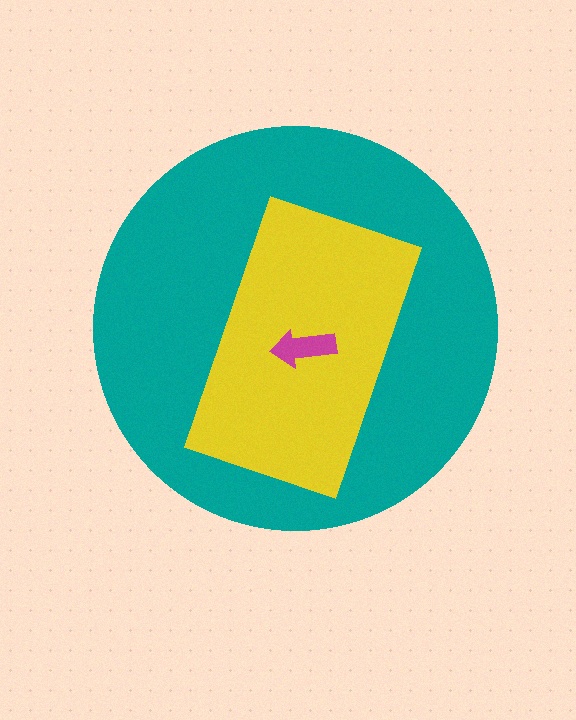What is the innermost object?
The magenta arrow.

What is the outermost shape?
The teal circle.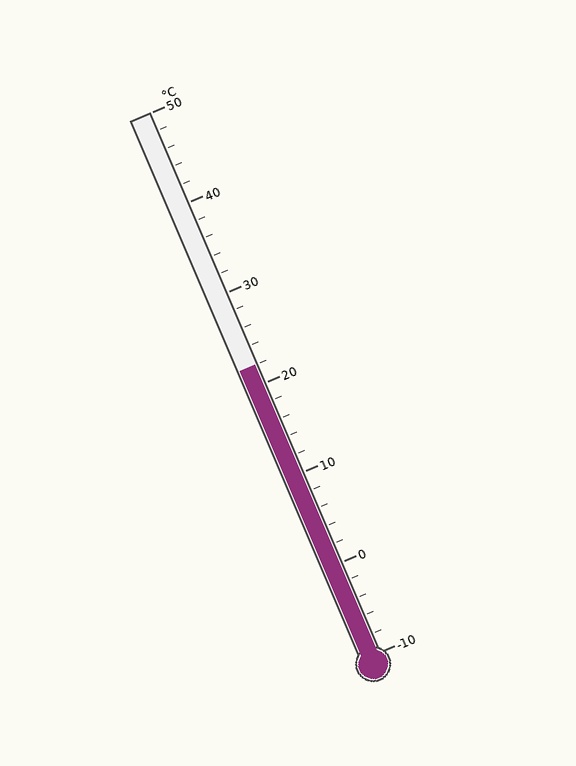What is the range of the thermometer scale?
The thermometer scale ranges from -10°C to 50°C.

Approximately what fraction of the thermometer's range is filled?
The thermometer is filled to approximately 55% of its range.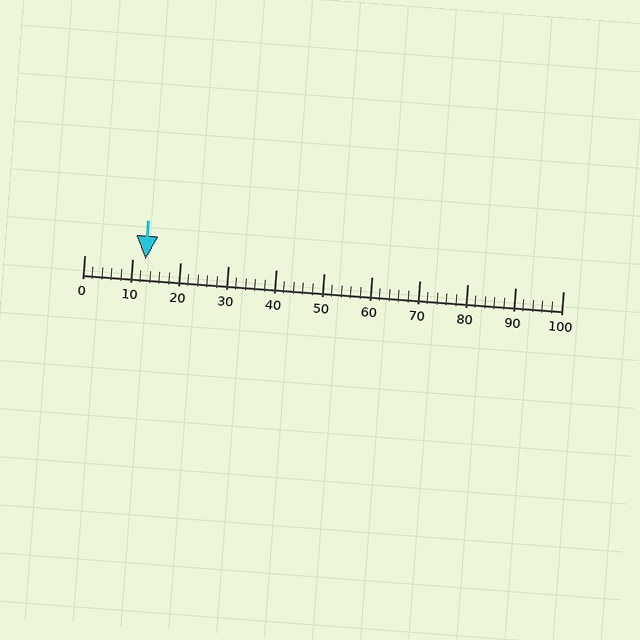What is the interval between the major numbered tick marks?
The major tick marks are spaced 10 units apart.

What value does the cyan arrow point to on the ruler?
The cyan arrow points to approximately 13.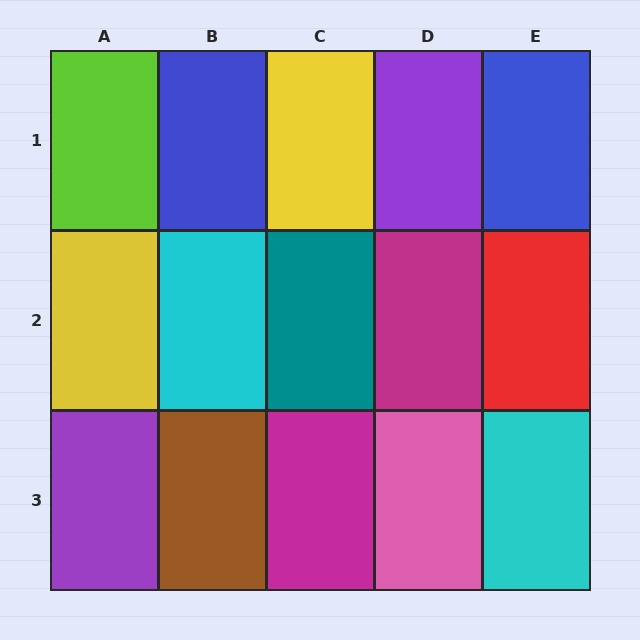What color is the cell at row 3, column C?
Magenta.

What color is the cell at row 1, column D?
Purple.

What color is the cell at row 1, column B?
Blue.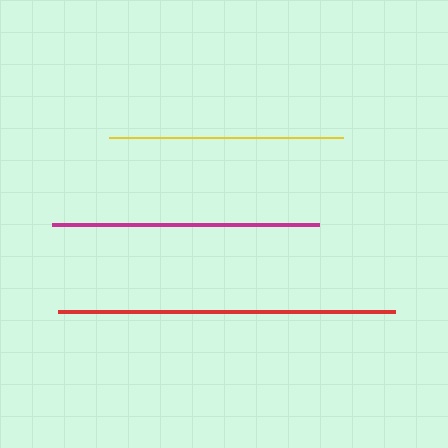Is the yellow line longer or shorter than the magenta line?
The magenta line is longer than the yellow line.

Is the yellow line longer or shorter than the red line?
The red line is longer than the yellow line.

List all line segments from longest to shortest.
From longest to shortest: red, magenta, yellow.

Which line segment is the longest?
The red line is the longest at approximately 337 pixels.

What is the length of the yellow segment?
The yellow segment is approximately 234 pixels long.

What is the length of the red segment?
The red segment is approximately 337 pixels long.